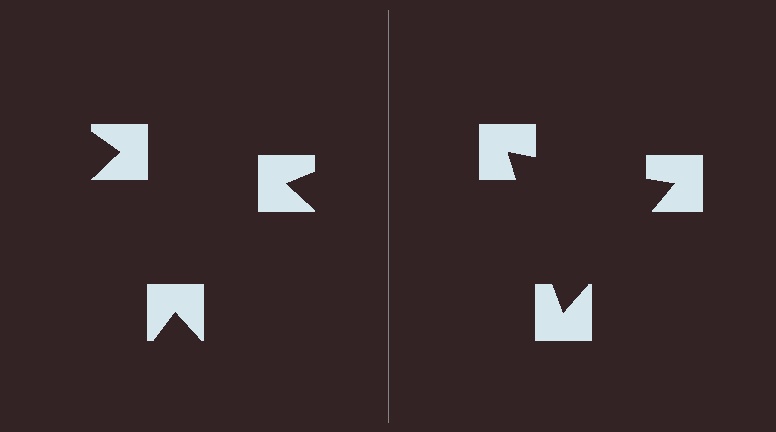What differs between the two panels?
The notched squares are positioned identically on both sides; only the wedge orientations differ. On the right they align to a triangle; on the left they are misaligned.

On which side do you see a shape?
An illusory triangle appears on the right side. On the left side the wedge cuts are rotated, so no coherent shape forms.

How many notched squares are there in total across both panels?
6 — 3 on each side.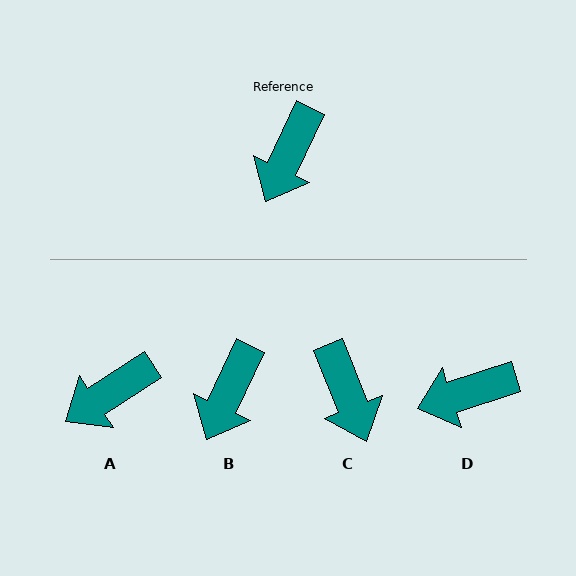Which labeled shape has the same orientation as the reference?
B.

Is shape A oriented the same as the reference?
No, it is off by about 32 degrees.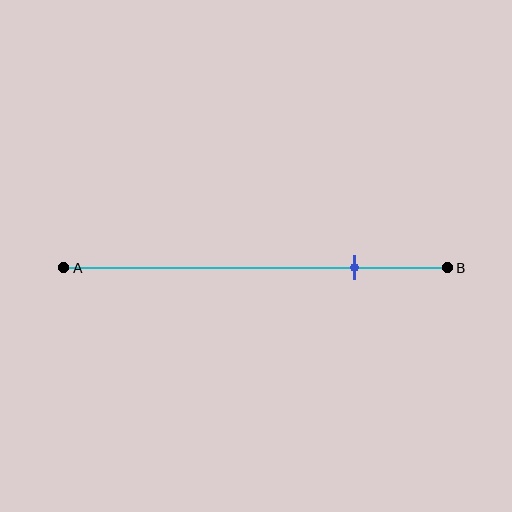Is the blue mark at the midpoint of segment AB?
No, the mark is at about 75% from A, not at the 50% midpoint.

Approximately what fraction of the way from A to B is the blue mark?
The blue mark is approximately 75% of the way from A to B.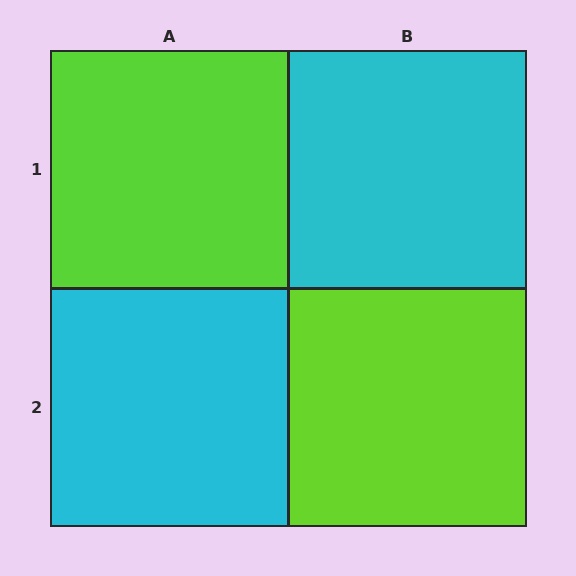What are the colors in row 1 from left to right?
Lime, cyan.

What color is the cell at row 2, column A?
Cyan.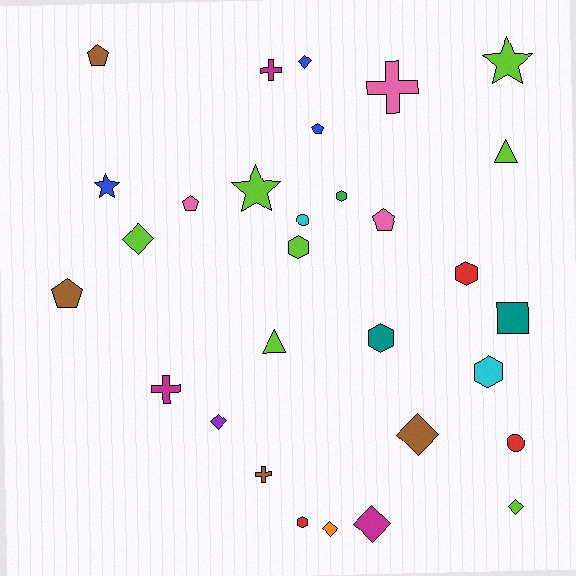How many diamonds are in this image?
There are 7 diamonds.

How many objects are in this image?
There are 30 objects.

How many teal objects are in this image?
There are 2 teal objects.